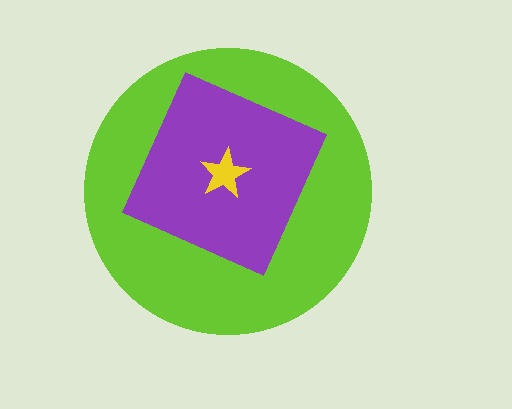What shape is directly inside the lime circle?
The purple diamond.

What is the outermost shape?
The lime circle.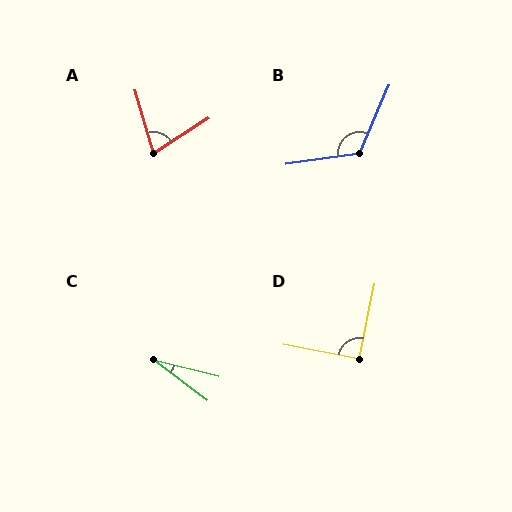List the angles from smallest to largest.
C (23°), A (73°), D (91°), B (122°).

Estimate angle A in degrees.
Approximately 73 degrees.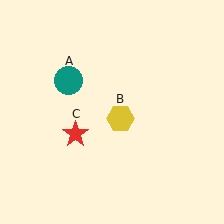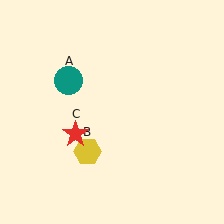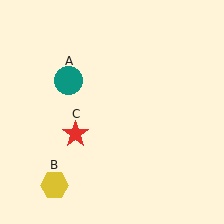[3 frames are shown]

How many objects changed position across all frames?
1 object changed position: yellow hexagon (object B).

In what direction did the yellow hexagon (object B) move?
The yellow hexagon (object B) moved down and to the left.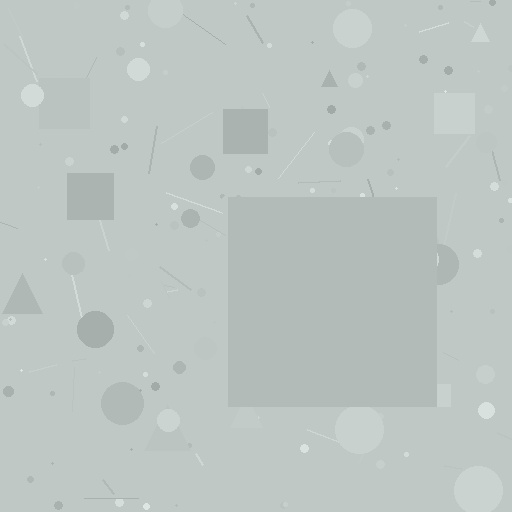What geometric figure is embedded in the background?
A square is embedded in the background.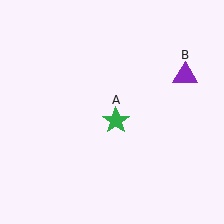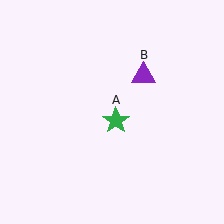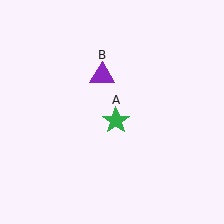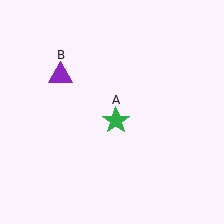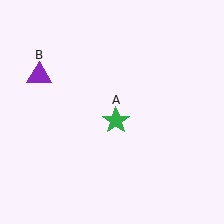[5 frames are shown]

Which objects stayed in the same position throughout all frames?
Green star (object A) remained stationary.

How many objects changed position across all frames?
1 object changed position: purple triangle (object B).